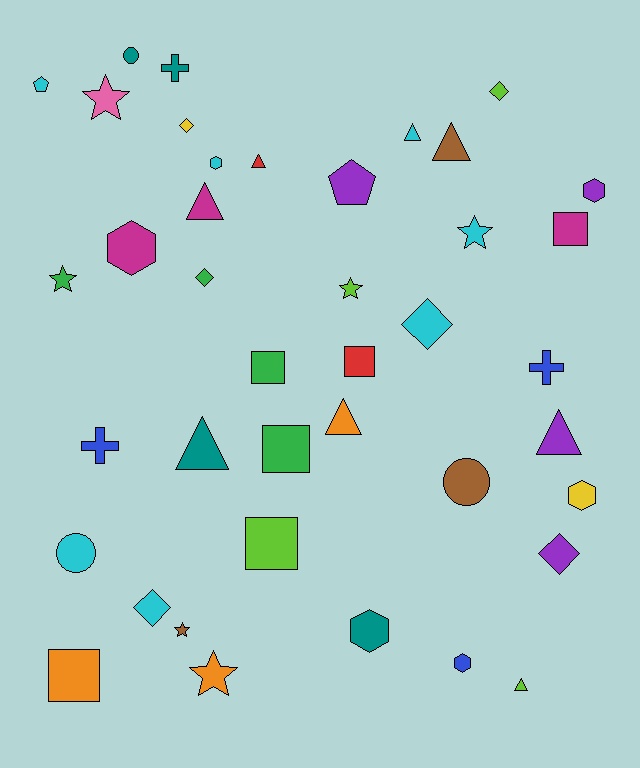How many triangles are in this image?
There are 8 triangles.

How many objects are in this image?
There are 40 objects.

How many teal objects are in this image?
There are 4 teal objects.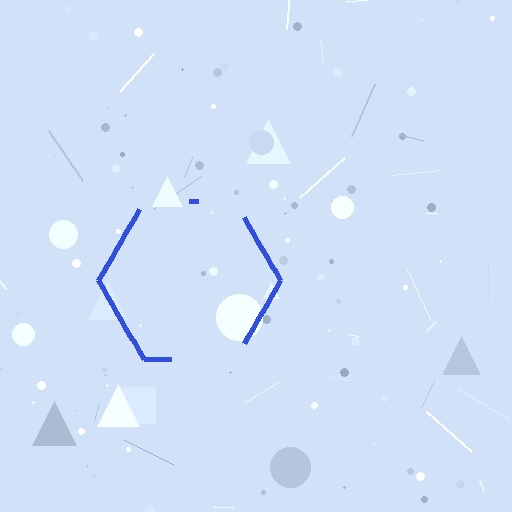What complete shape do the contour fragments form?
The contour fragments form a hexagon.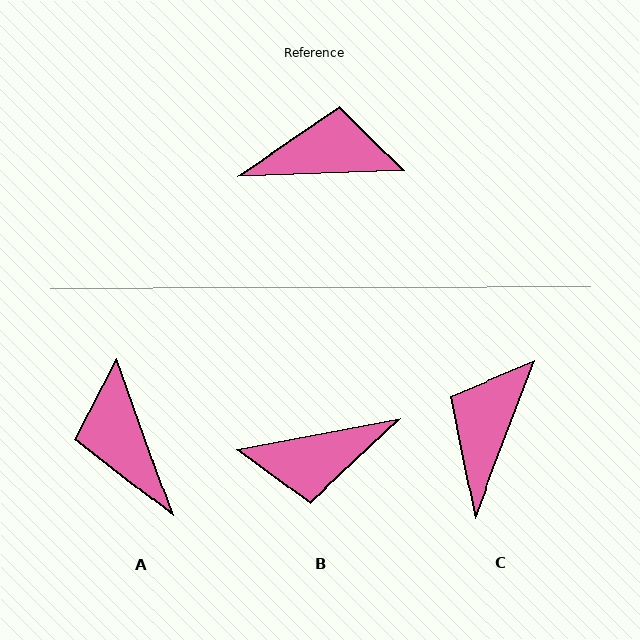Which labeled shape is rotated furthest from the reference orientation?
B, about 171 degrees away.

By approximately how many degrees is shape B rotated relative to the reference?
Approximately 171 degrees clockwise.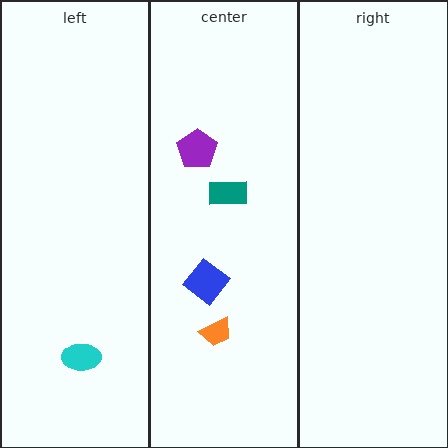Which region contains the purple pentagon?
The center region.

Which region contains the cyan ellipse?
The left region.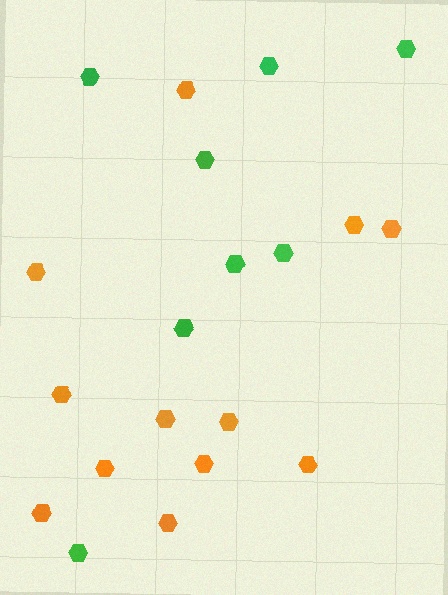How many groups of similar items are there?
There are 2 groups: one group of green hexagons (8) and one group of orange hexagons (12).